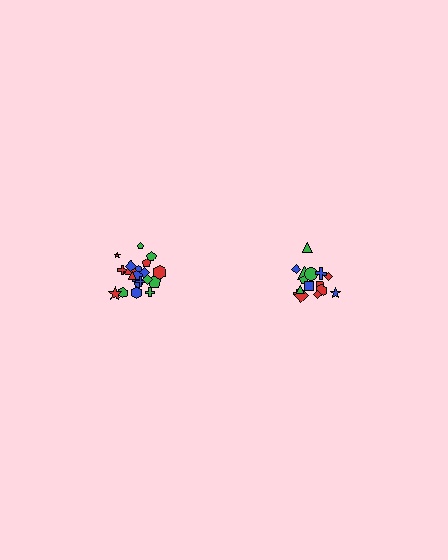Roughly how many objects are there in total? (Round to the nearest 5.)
Roughly 35 objects in total.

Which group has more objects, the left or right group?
The left group.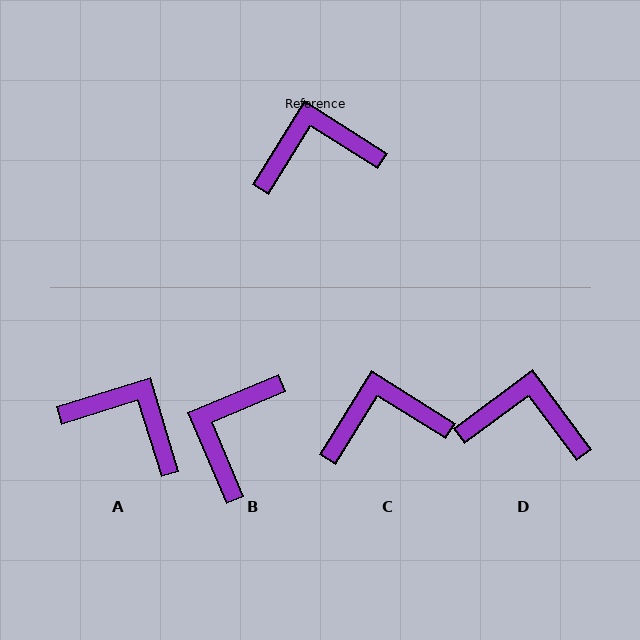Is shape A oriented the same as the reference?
No, it is off by about 41 degrees.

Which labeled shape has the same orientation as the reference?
C.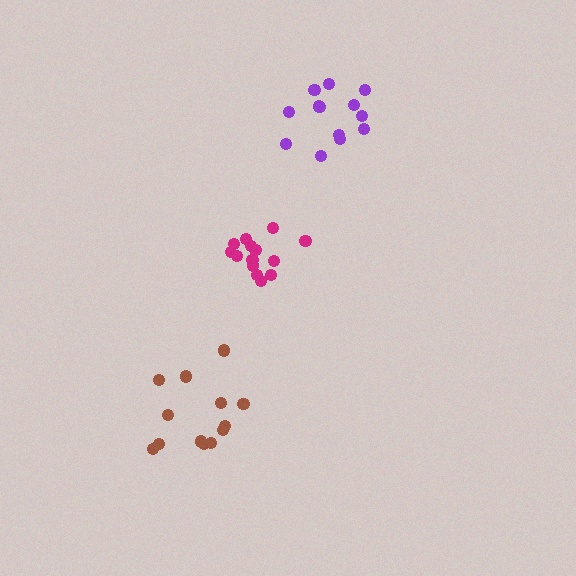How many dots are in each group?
Group 1: 14 dots, Group 2: 13 dots, Group 3: 13 dots (40 total).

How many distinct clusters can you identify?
There are 3 distinct clusters.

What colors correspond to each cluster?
The clusters are colored: magenta, brown, purple.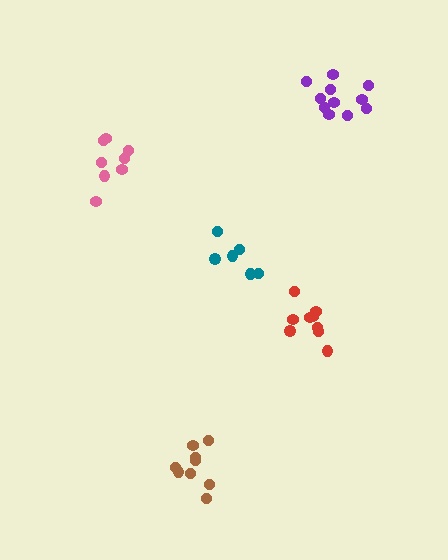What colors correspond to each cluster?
The clusters are colored: teal, brown, pink, red, purple.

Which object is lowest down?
The brown cluster is bottommost.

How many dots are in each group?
Group 1: 6 dots, Group 2: 9 dots, Group 3: 8 dots, Group 4: 9 dots, Group 5: 11 dots (43 total).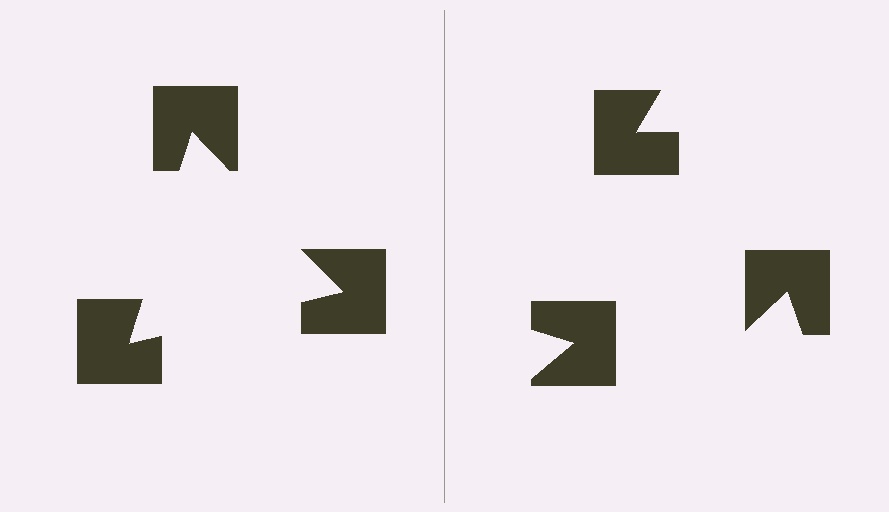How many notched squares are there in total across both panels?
6 — 3 on each side.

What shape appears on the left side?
An illusory triangle.